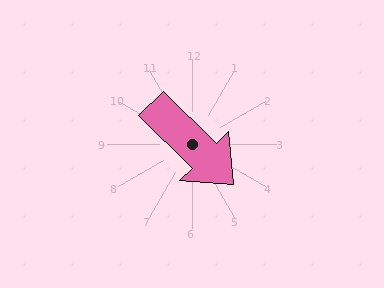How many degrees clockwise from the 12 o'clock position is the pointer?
Approximately 135 degrees.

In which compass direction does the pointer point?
Southeast.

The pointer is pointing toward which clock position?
Roughly 4 o'clock.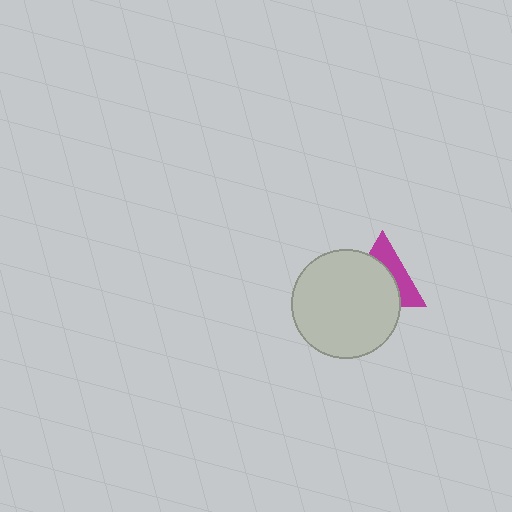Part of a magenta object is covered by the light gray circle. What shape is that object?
It is a triangle.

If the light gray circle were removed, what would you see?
You would see the complete magenta triangle.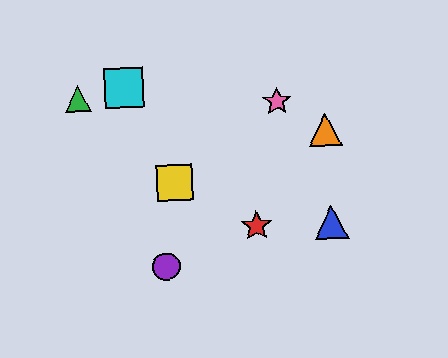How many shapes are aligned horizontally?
2 shapes (the red star, the blue triangle) are aligned horizontally.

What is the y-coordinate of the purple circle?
The purple circle is at y≈267.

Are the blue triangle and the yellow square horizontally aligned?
No, the blue triangle is at y≈222 and the yellow square is at y≈183.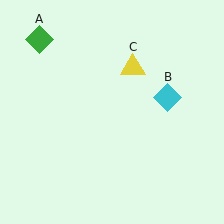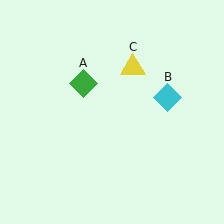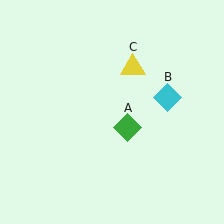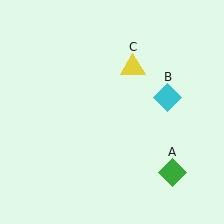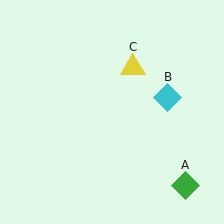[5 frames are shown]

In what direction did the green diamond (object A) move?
The green diamond (object A) moved down and to the right.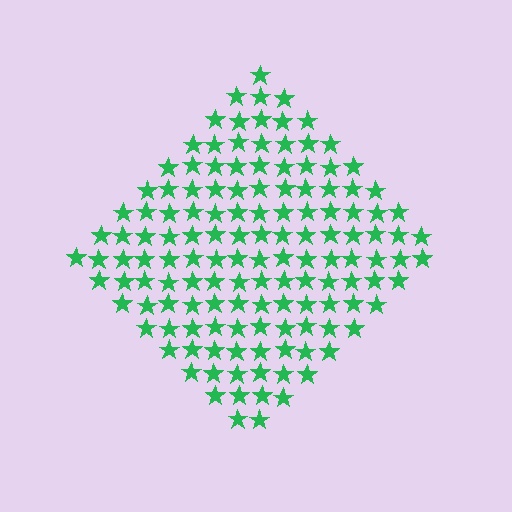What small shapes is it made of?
It is made of small stars.